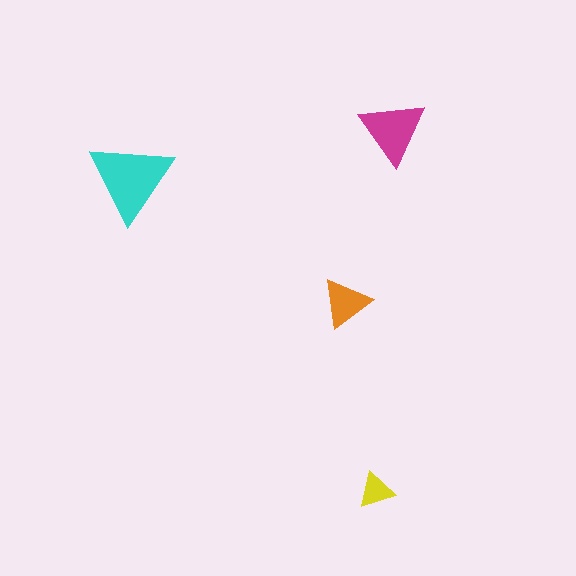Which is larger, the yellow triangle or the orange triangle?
The orange one.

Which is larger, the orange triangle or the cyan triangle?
The cyan one.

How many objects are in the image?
There are 4 objects in the image.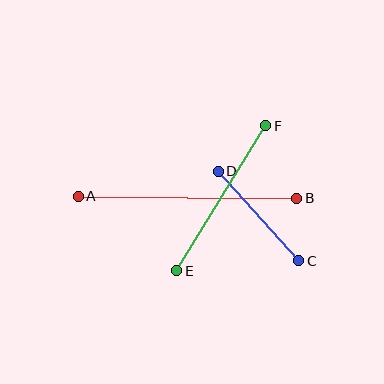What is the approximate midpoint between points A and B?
The midpoint is at approximately (188, 197) pixels.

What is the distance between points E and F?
The distance is approximately 170 pixels.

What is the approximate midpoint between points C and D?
The midpoint is at approximately (258, 216) pixels.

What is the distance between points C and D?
The distance is approximately 120 pixels.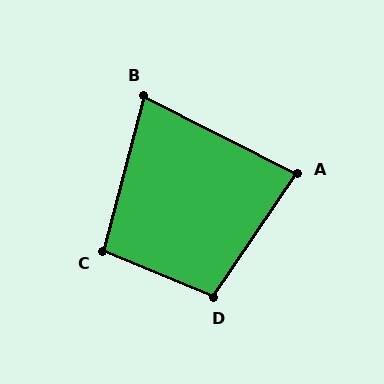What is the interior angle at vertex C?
Approximately 98 degrees (obtuse).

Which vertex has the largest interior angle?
D, at approximately 102 degrees.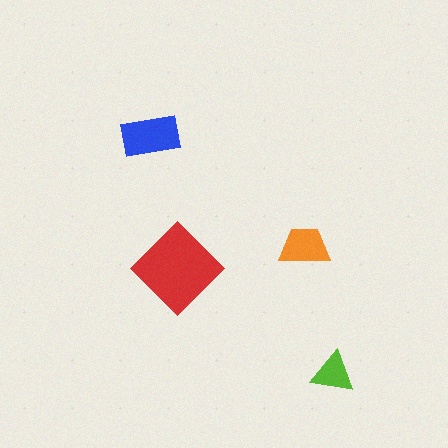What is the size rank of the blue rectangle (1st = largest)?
2nd.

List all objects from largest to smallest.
The red diamond, the blue rectangle, the orange trapezoid, the lime triangle.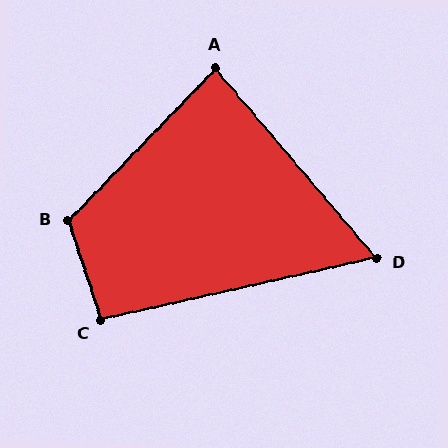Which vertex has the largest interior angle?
B, at approximately 118 degrees.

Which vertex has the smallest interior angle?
D, at approximately 62 degrees.